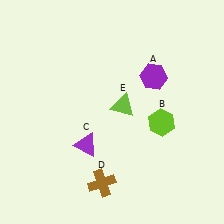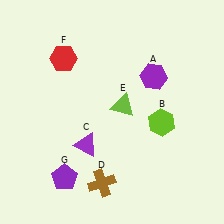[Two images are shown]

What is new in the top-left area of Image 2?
A red hexagon (F) was added in the top-left area of Image 2.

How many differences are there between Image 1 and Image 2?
There are 2 differences between the two images.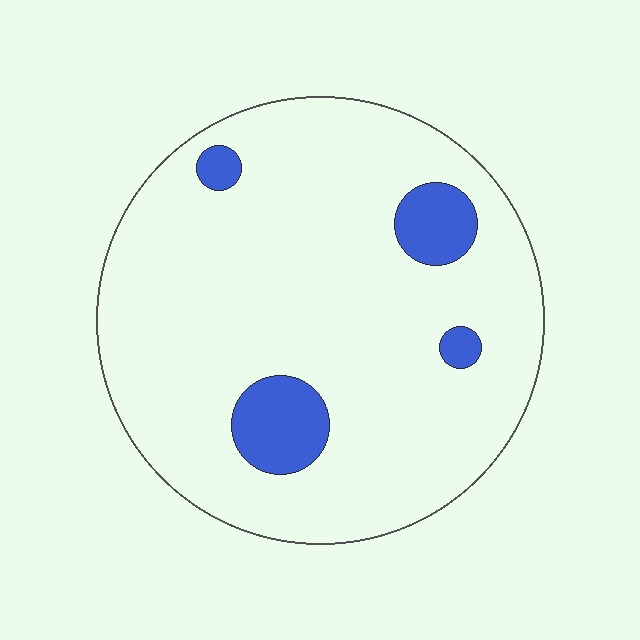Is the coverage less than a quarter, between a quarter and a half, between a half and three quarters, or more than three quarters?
Less than a quarter.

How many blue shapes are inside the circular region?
4.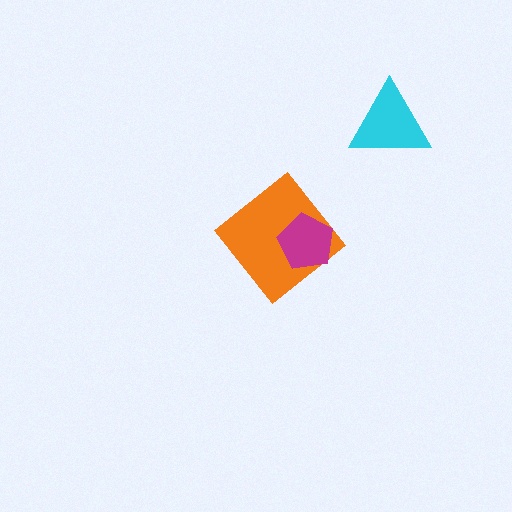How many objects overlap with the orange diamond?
1 object overlaps with the orange diamond.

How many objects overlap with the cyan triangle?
0 objects overlap with the cyan triangle.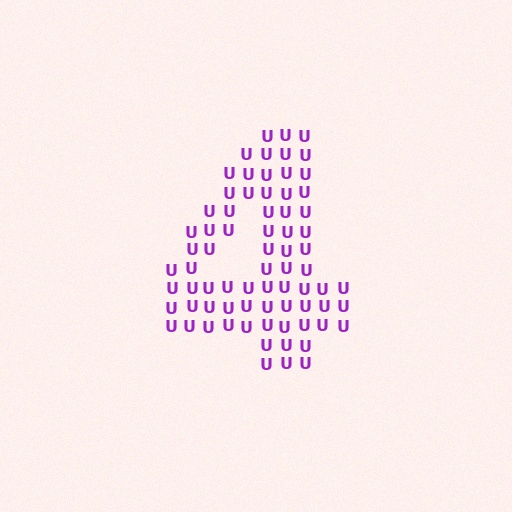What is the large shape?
The large shape is the digit 4.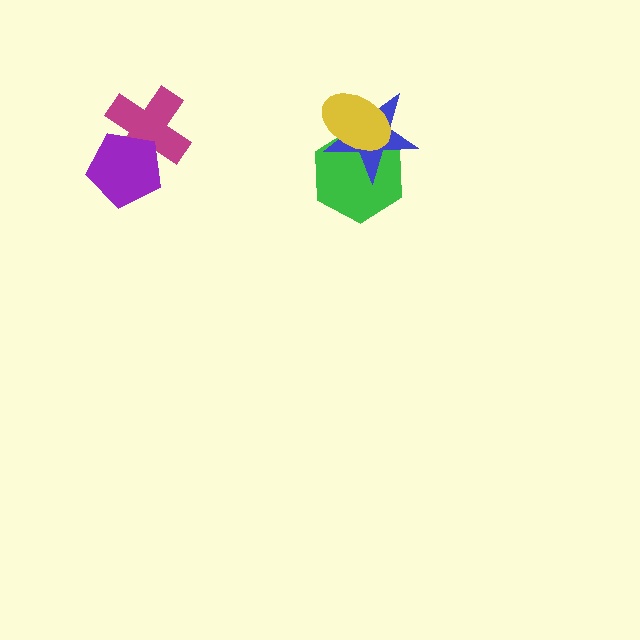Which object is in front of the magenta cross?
The purple pentagon is in front of the magenta cross.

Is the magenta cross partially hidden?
Yes, it is partially covered by another shape.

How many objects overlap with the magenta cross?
1 object overlaps with the magenta cross.